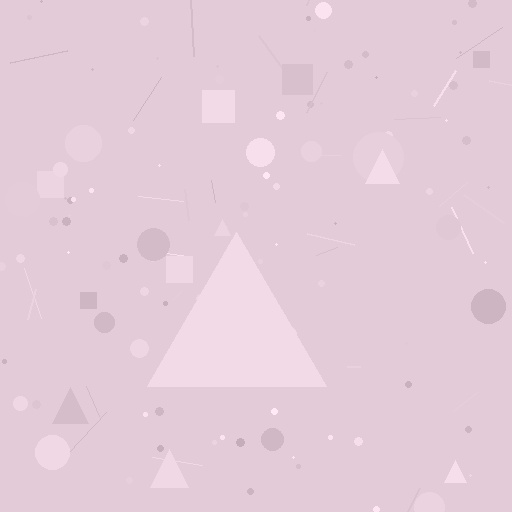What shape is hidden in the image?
A triangle is hidden in the image.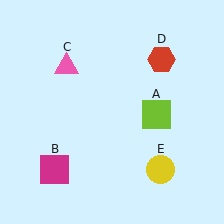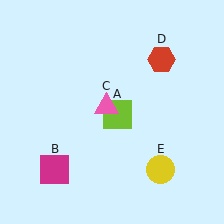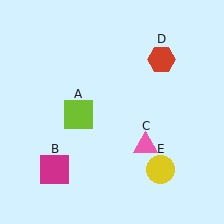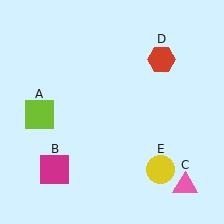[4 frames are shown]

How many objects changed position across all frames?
2 objects changed position: lime square (object A), pink triangle (object C).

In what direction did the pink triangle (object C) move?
The pink triangle (object C) moved down and to the right.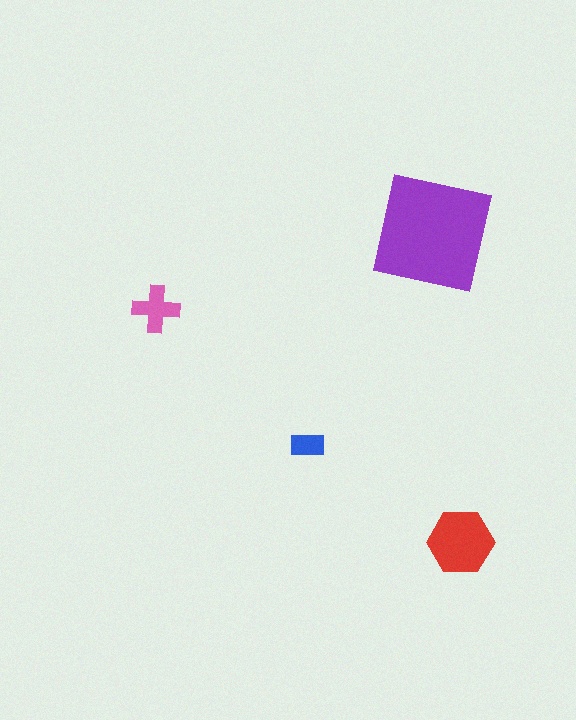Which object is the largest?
The purple square.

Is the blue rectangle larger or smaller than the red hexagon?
Smaller.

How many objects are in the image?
There are 4 objects in the image.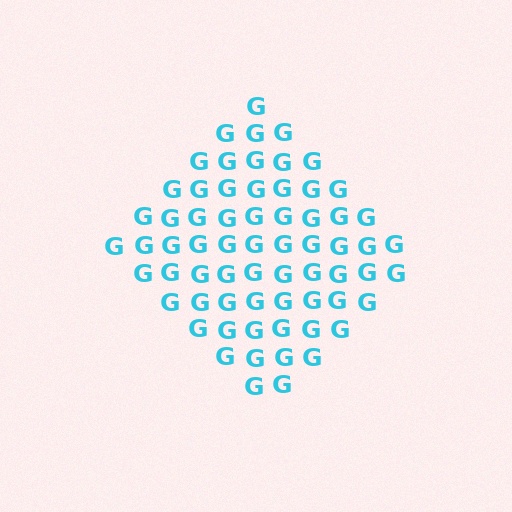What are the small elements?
The small elements are letter G's.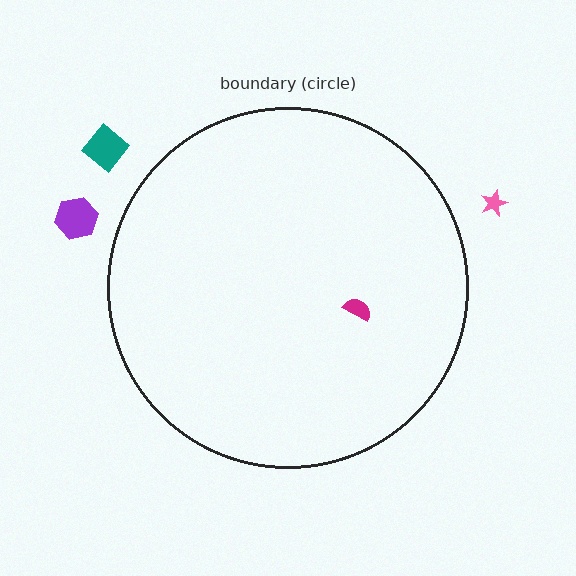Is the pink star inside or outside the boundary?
Outside.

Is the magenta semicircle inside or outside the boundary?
Inside.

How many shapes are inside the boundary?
1 inside, 3 outside.